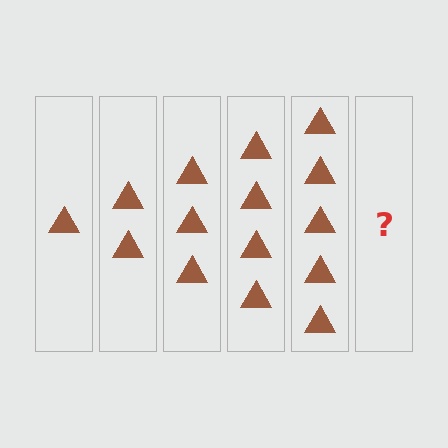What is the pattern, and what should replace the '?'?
The pattern is that each step adds one more triangle. The '?' should be 6 triangles.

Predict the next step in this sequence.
The next step is 6 triangles.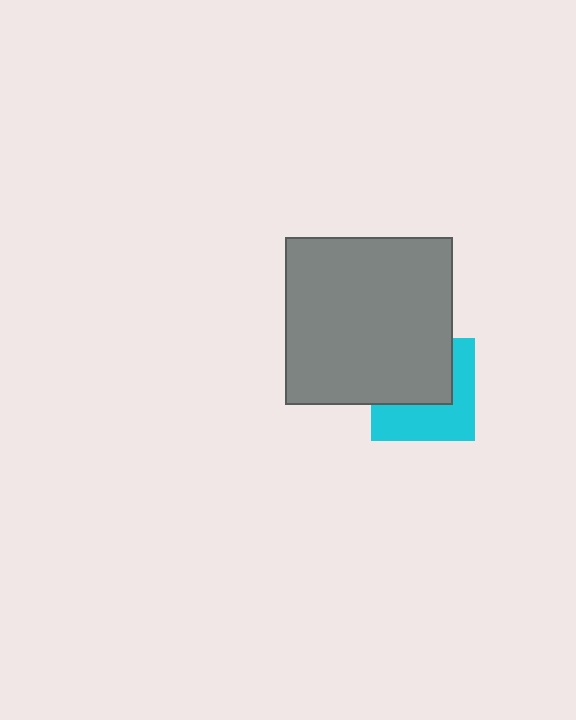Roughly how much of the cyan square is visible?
About half of it is visible (roughly 48%).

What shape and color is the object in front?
The object in front is a gray square.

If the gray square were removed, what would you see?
You would see the complete cyan square.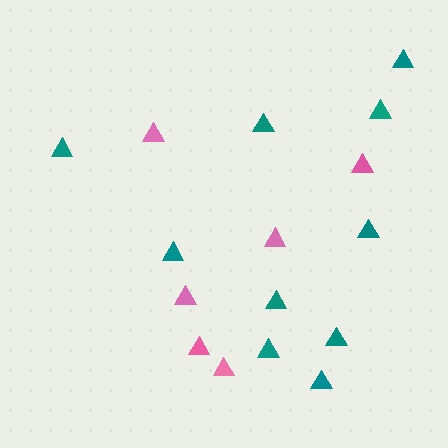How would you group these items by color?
There are 2 groups: one group of teal triangles (10) and one group of pink triangles (6).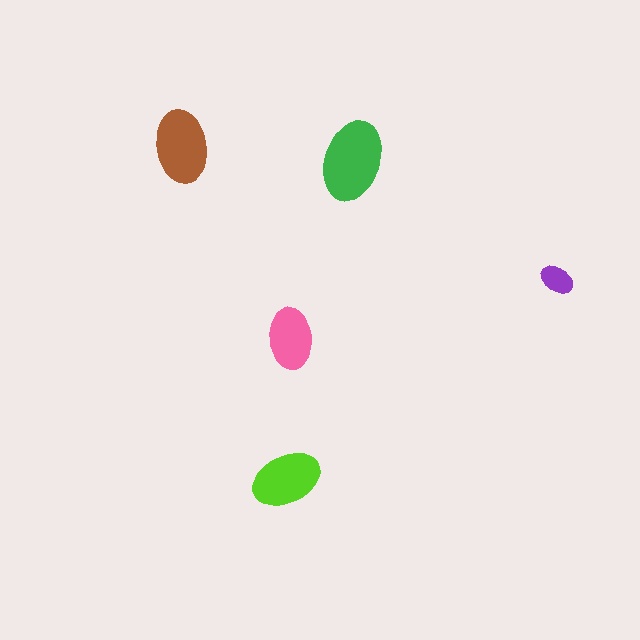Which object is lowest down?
The lime ellipse is bottommost.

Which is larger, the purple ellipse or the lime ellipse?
The lime one.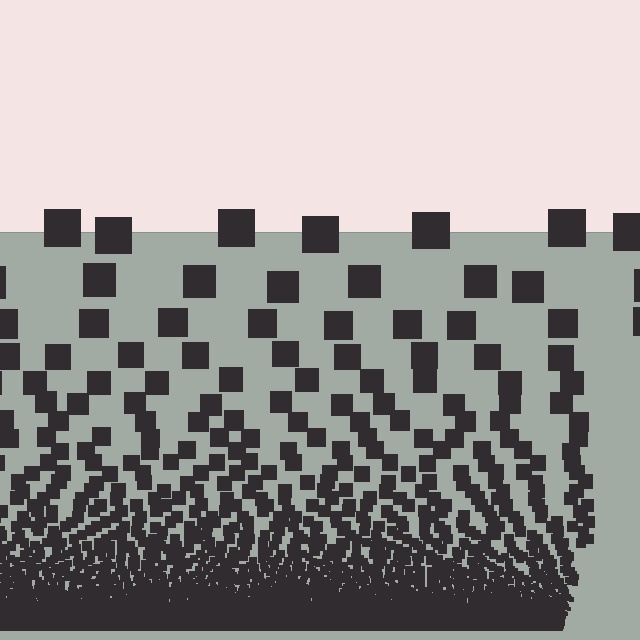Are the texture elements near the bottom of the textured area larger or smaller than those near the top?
Smaller. The gradient is inverted — elements near the bottom are smaller and denser.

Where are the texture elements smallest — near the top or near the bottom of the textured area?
Near the bottom.